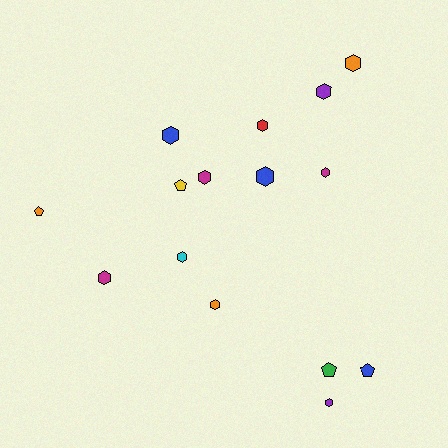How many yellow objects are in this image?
There is 1 yellow object.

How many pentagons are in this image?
There are 4 pentagons.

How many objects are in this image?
There are 15 objects.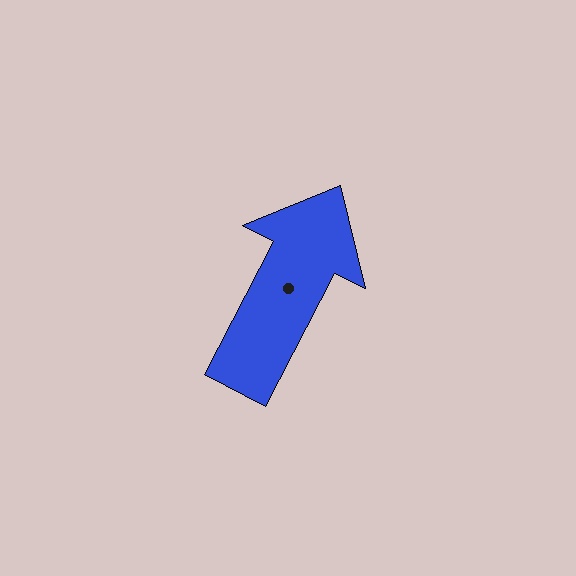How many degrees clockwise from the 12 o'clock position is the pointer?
Approximately 27 degrees.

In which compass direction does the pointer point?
Northeast.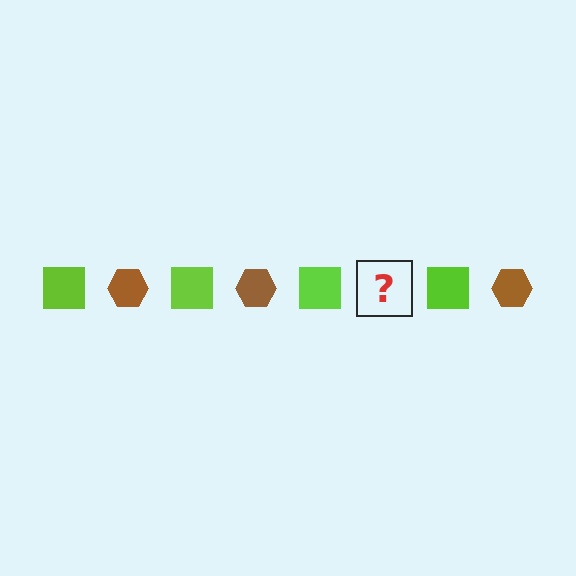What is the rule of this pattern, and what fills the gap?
The rule is that the pattern alternates between lime square and brown hexagon. The gap should be filled with a brown hexagon.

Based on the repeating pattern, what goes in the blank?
The blank should be a brown hexagon.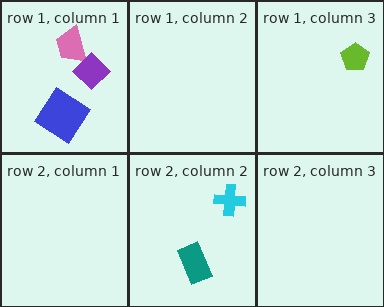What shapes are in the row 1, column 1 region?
The pink trapezoid, the blue diamond, the purple diamond.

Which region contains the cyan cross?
The row 2, column 2 region.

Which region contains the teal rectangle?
The row 2, column 2 region.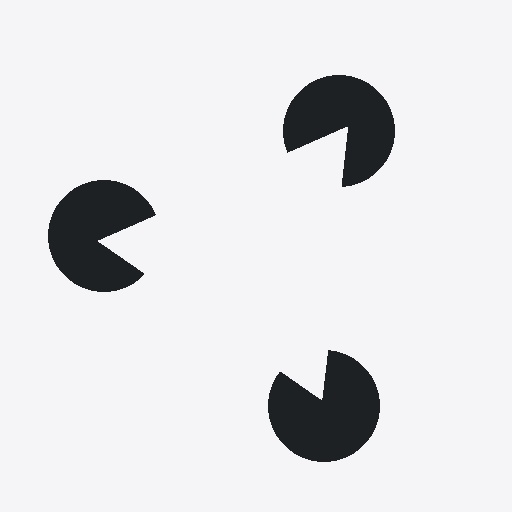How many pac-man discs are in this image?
There are 3 — one at each vertex of the illusory triangle.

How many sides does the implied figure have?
3 sides.